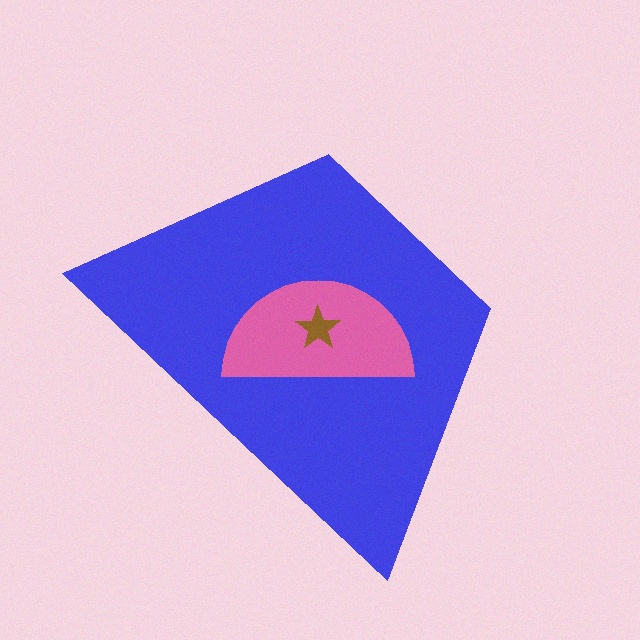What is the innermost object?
The brown star.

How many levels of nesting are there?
3.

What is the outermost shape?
The blue trapezoid.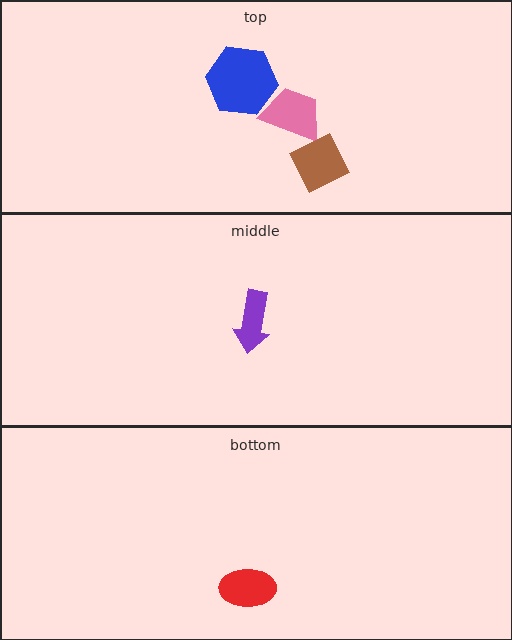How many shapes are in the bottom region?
1.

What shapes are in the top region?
The blue hexagon, the pink trapezoid, the brown diamond.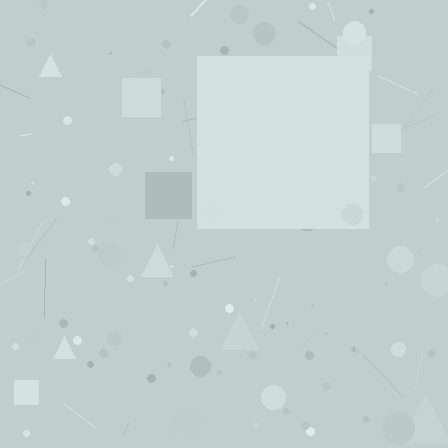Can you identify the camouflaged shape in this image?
The camouflaged shape is a square.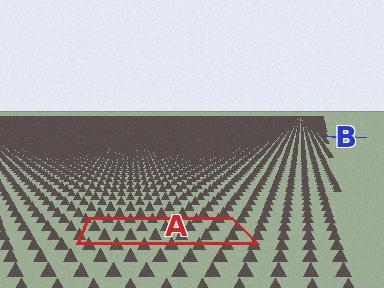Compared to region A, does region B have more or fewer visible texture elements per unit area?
Region B has more texture elements per unit area — they are packed more densely because it is farther away.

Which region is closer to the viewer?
Region A is closer. The texture elements there are larger and more spread out.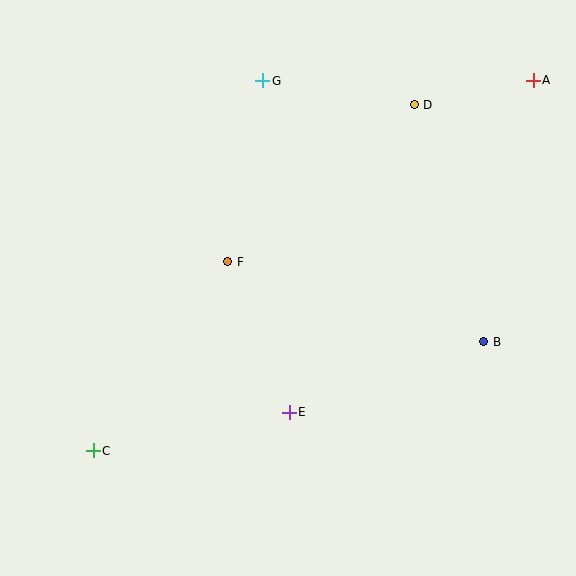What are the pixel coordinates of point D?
Point D is at (414, 105).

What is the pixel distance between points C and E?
The distance between C and E is 200 pixels.